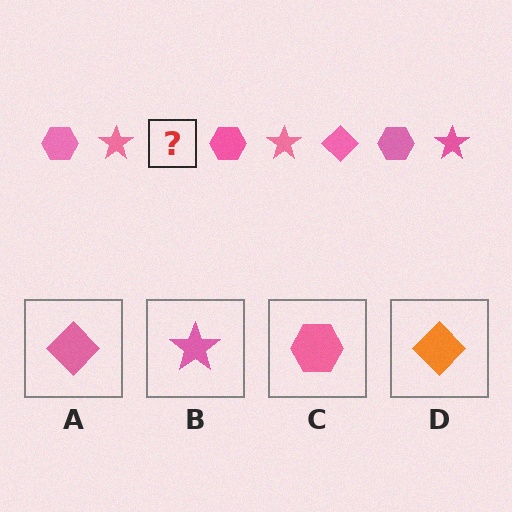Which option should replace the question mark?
Option A.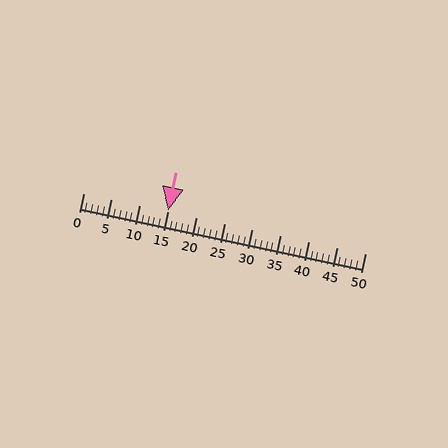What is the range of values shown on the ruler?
The ruler shows values from 0 to 50.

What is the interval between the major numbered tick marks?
The major tick marks are spaced 5 units apart.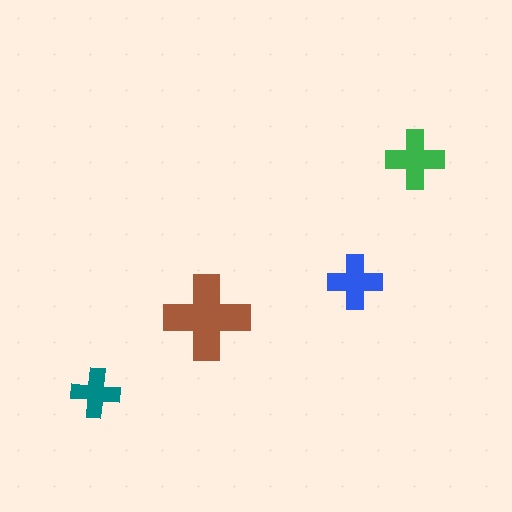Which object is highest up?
The green cross is topmost.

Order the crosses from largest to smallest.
the brown one, the green one, the blue one, the teal one.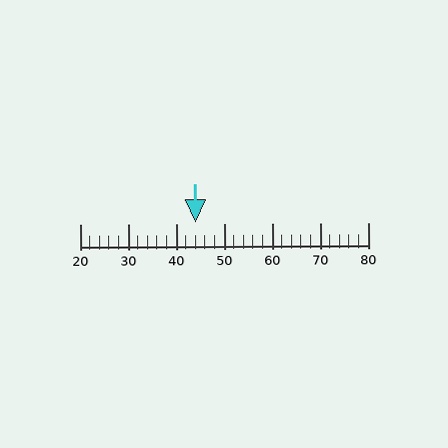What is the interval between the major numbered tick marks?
The major tick marks are spaced 10 units apart.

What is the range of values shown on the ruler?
The ruler shows values from 20 to 80.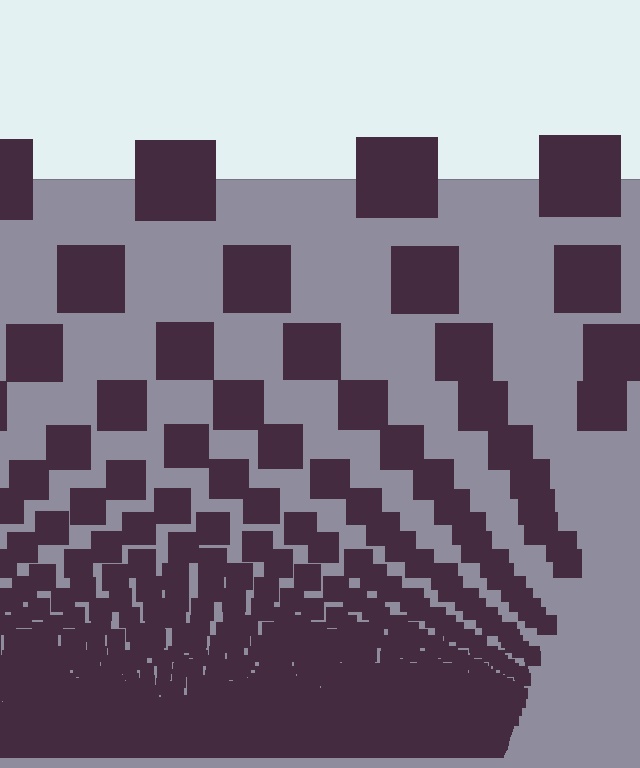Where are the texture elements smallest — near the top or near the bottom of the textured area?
Near the bottom.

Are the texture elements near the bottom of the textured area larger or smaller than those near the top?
Smaller. The gradient is inverted — elements near the bottom are smaller and denser.